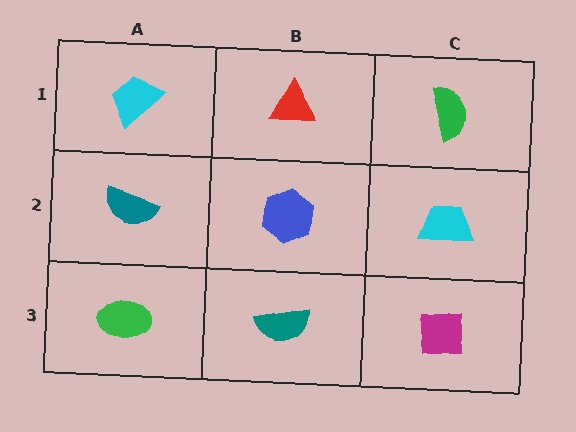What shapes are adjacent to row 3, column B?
A blue hexagon (row 2, column B), a green ellipse (row 3, column A), a magenta square (row 3, column C).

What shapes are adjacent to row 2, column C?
A green semicircle (row 1, column C), a magenta square (row 3, column C), a blue hexagon (row 2, column B).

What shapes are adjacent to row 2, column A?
A cyan trapezoid (row 1, column A), a green ellipse (row 3, column A), a blue hexagon (row 2, column B).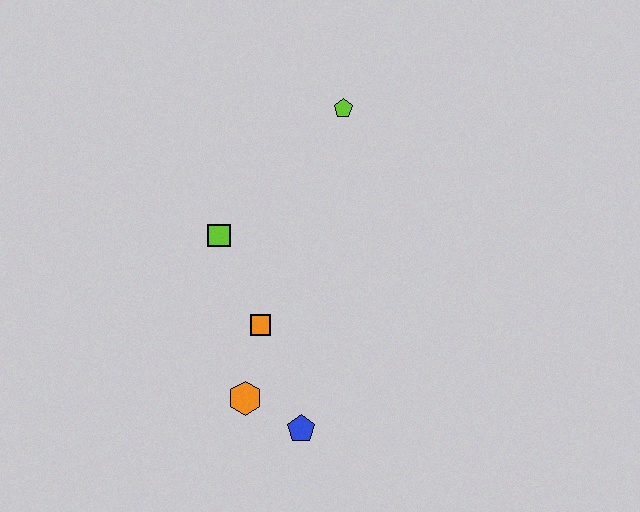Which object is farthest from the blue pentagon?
The lime pentagon is farthest from the blue pentagon.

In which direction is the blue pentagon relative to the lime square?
The blue pentagon is below the lime square.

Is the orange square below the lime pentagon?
Yes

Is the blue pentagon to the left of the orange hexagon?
No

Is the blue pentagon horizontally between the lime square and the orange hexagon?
No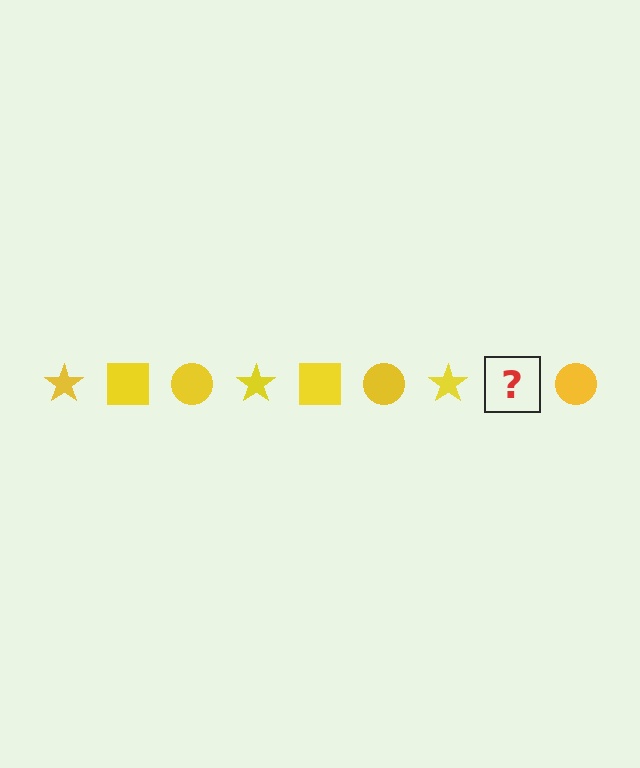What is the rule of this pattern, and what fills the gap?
The rule is that the pattern cycles through star, square, circle shapes in yellow. The gap should be filled with a yellow square.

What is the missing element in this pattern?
The missing element is a yellow square.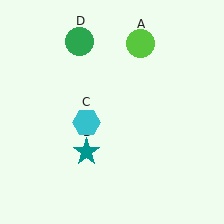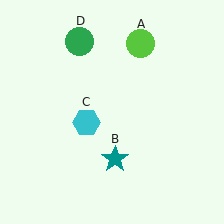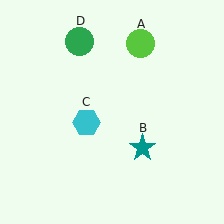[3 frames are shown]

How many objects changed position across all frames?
1 object changed position: teal star (object B).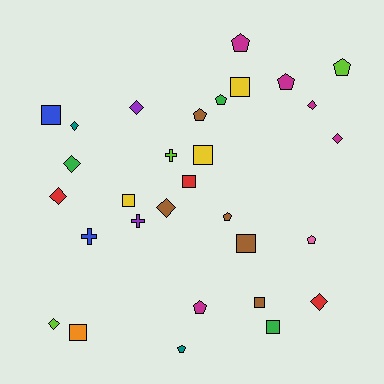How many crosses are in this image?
There are 3 crosses.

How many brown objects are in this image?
There are 5 brown objects.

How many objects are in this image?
There are 30 objects.